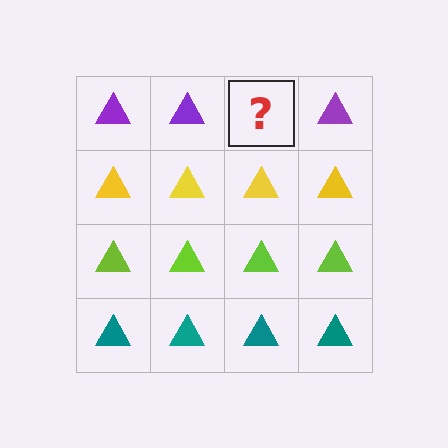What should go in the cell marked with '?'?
The missing cell should contain a purple triangle.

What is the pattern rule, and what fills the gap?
The rule is that each row has a consistent color. The gap should be filled with a purple triangle.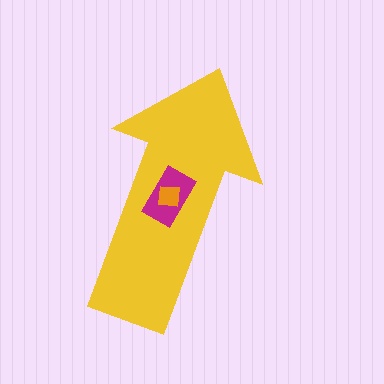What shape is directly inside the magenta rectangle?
The orange square.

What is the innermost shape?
The orange square.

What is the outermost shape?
The yellow arrow.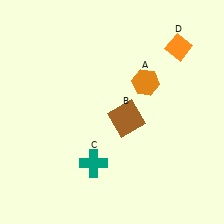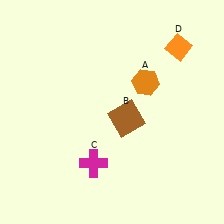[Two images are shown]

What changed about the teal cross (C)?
In Image 1, C is teal. In Image 2, it changed to magenta.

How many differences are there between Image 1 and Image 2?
There is 1 difference between the two images.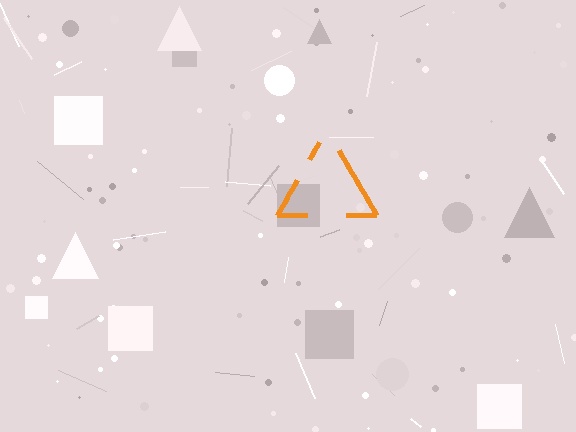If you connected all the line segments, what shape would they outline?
They would outline a triangle.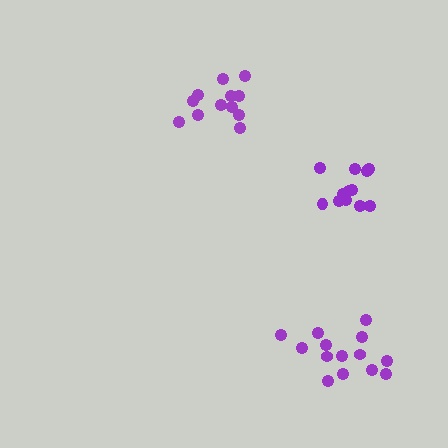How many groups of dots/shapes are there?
There are 3 groups.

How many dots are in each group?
Group 1: 12 dots, Group 2: 14 dots, Group 3: 12 dots (38 total).